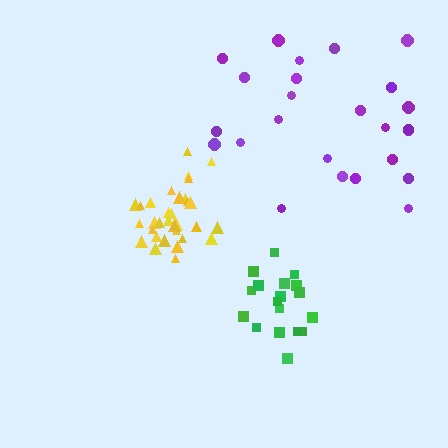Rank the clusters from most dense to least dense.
yellow, green, purple.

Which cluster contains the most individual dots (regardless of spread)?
Yellow (33).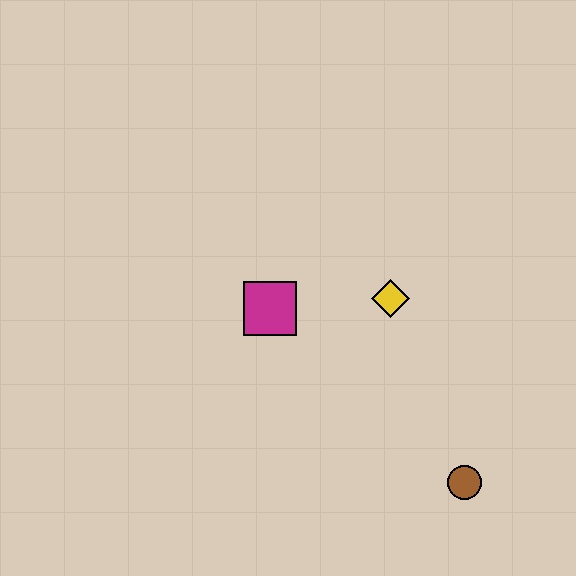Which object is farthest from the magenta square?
The brown circle is farthest from the magenta square.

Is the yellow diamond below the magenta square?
No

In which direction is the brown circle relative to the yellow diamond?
The brown circle is below the yellow diamond.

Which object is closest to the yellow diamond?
The magenta square is closest to the yellow diamond.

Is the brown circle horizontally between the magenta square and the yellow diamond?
No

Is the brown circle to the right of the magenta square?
Yes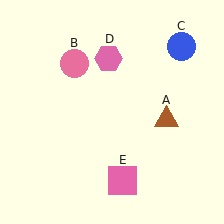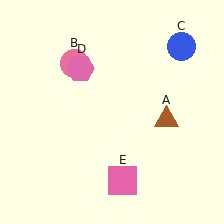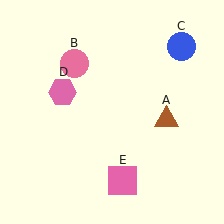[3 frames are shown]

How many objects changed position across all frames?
1 object changed position: pink hexagon (object D).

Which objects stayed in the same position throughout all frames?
Brown triangle (object A) and pink circle (object B) and blue circle (object C) and pink square (object E) remained stationary.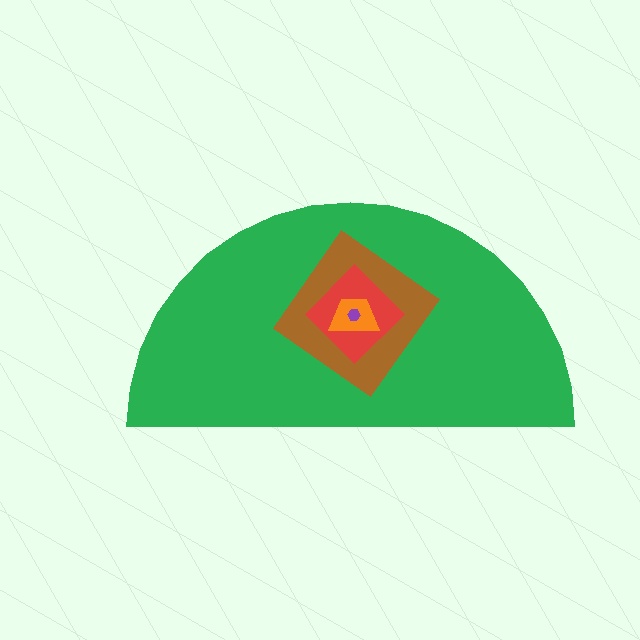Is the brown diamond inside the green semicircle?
Yes.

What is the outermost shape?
The green semicircle.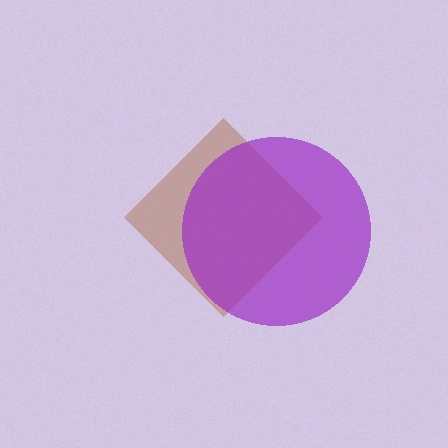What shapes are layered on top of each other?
The layered shapes are: a brown diamond, a purple circle.